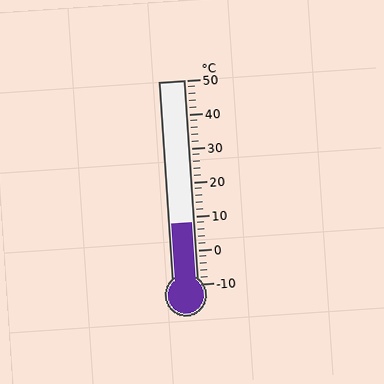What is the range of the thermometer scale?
The thermometer scale ranges from -10°C to 50°C.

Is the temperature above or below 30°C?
The temperature is below 30°C.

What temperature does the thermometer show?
The thermometer shows approximately 8°C.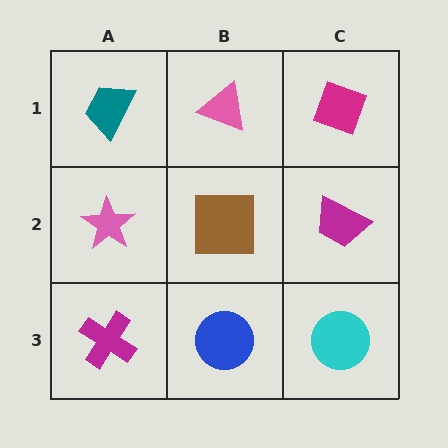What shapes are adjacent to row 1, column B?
A brown square (row 2, column B), a teal trapezoid (row 1, column A), a magenta diamond (row 1, column C).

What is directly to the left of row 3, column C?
A blue circle.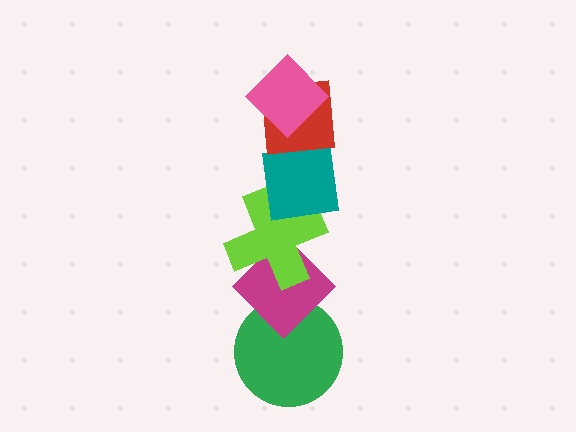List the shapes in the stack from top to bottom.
From top to bottom: the pink diamond, the red square, the teal square, the lime cross, the magenta diamond, the green circle.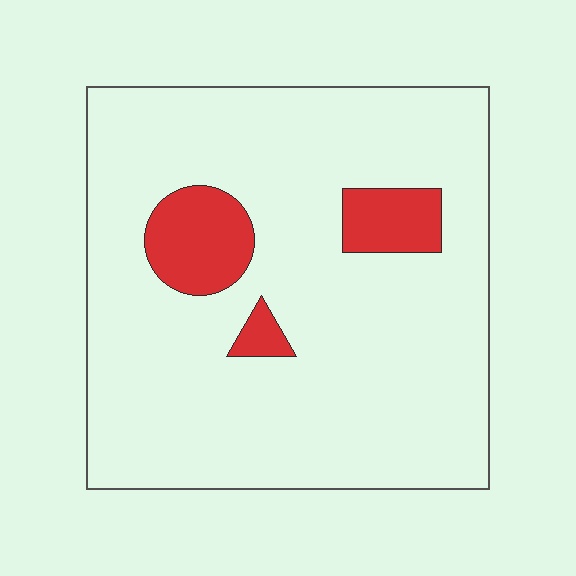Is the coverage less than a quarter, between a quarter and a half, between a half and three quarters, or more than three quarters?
Less than a quarter.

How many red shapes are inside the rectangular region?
3.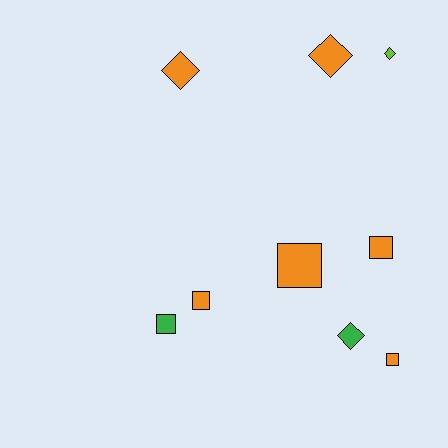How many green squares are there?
There is 1 green square.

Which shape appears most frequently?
Square, with 5 objects.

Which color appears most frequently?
Orange, with 6 objects.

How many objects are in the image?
There are 9 objects.